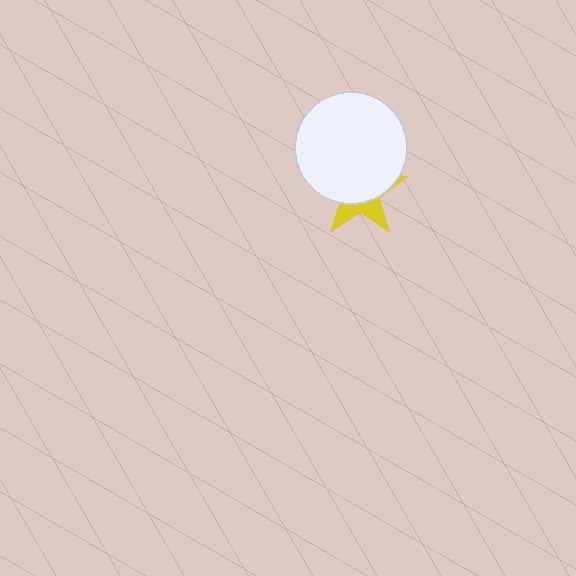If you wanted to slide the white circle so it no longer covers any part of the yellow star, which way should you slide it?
Slide it up — that is the most direct way to separate the two shapes.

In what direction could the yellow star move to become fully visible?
The yellow star could move down. That would shift it out from behind the white circle entirely.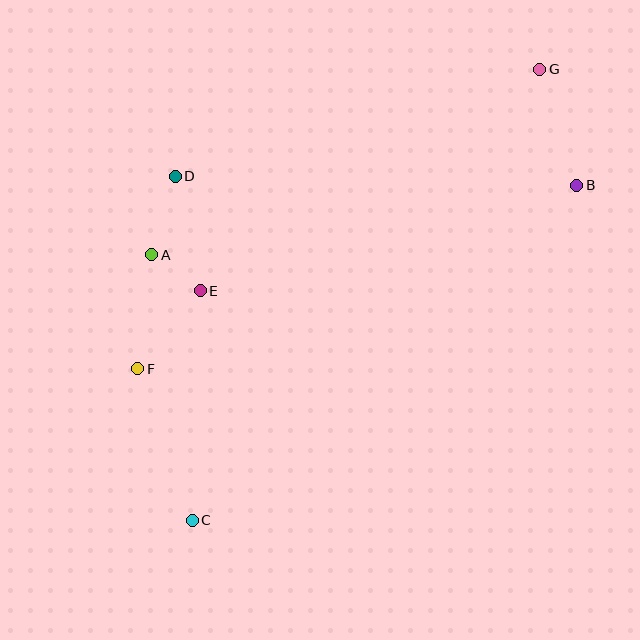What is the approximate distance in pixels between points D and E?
The distance between D and E is approximately 117 pixels.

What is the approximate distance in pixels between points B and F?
The distance between B and F is approximately 476 pixels.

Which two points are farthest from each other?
Points C and G are farthest from each other.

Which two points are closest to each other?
Points A and E are closest to each other.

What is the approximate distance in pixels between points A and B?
The distance between A and B is approximately 430 pixels.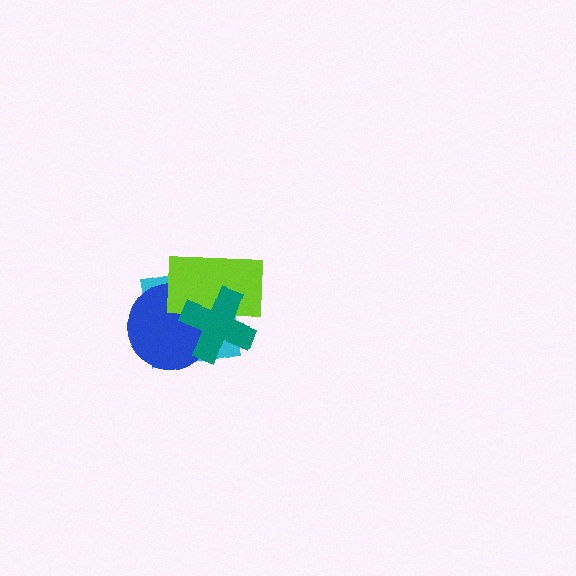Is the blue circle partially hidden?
Yes, it is partially covered by another shape.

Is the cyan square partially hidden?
Yes, it is partially covered by another shape.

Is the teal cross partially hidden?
No, no other shape covers it.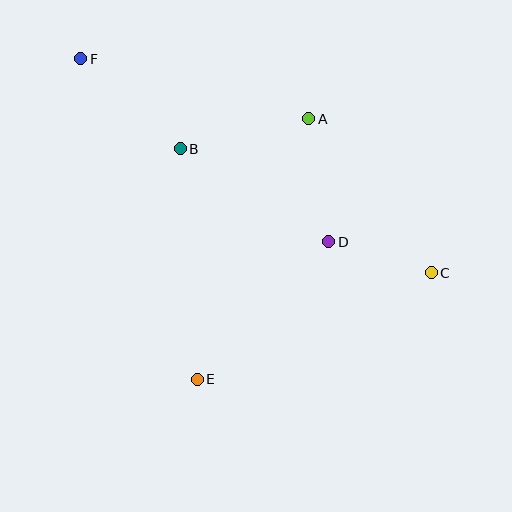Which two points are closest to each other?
Points C and D are closest to each other.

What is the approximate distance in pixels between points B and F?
The distance between B and F is approximately 135 pixels.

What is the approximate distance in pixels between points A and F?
The distance between A and F is approximately 236 pixels.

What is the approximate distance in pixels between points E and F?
The distance between E and F is approximately 341 pixels.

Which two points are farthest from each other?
Points C and F are farthest from each other.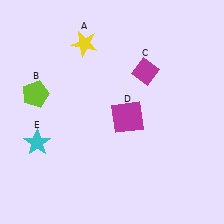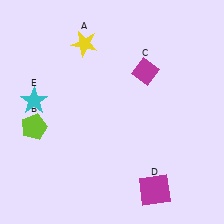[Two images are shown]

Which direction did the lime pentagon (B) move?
The lime pentagon (B) moved down.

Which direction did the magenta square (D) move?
The magenta square (D) moved down.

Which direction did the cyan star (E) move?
The cyan star (E) moved up.